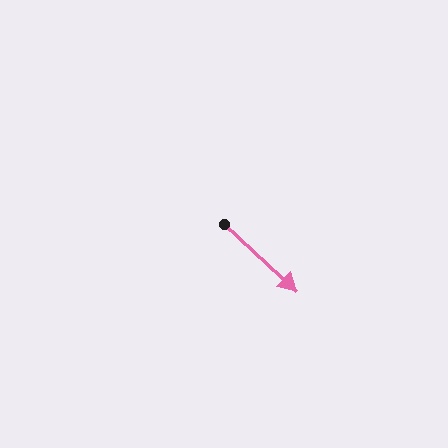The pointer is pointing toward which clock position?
Roughly 4 o'clock.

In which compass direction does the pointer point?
Southeast.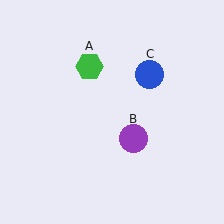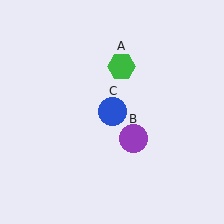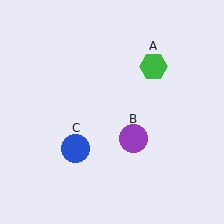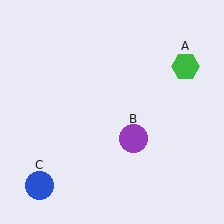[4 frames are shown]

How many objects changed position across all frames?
2 objects changed position: green hexagon (object A), blue circle (object C).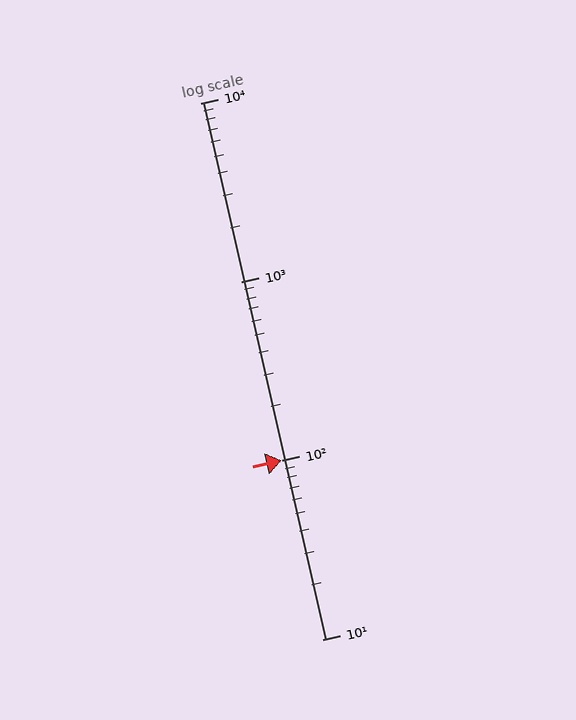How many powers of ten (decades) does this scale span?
The scale spans 3 decades, from 10 to 10000.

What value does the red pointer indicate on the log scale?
The pointer indicates approximately 100.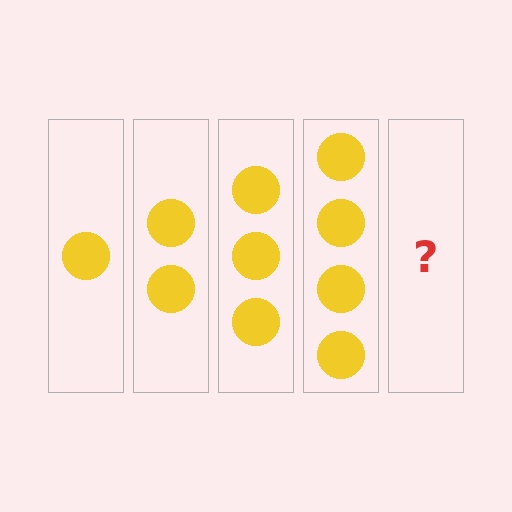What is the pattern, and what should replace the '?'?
The pattern is that each step adds one more circle. The '?' should be 5 circles.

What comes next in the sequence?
The next element should be 5 circles.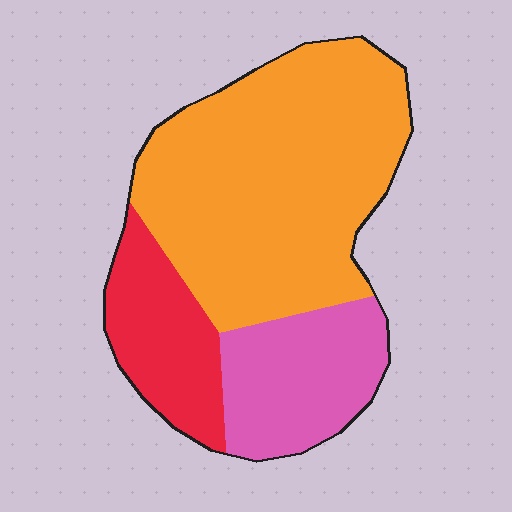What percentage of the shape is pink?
Pink covers around 20% of the shape.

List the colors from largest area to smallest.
From largest to smallest: orange, pink, red.